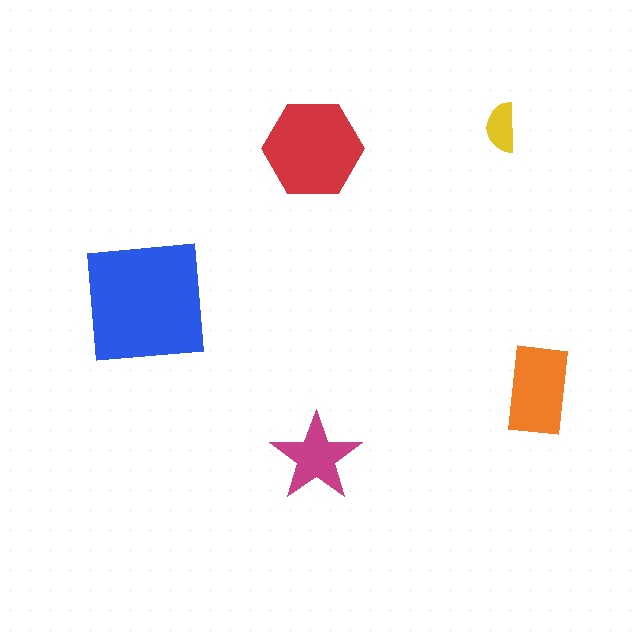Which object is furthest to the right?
The orange rectangle is rightmost.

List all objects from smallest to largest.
The yellow semicircle, the magenta star, the orange rectangle, the red hexagon, the blue square.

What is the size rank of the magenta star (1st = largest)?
4th.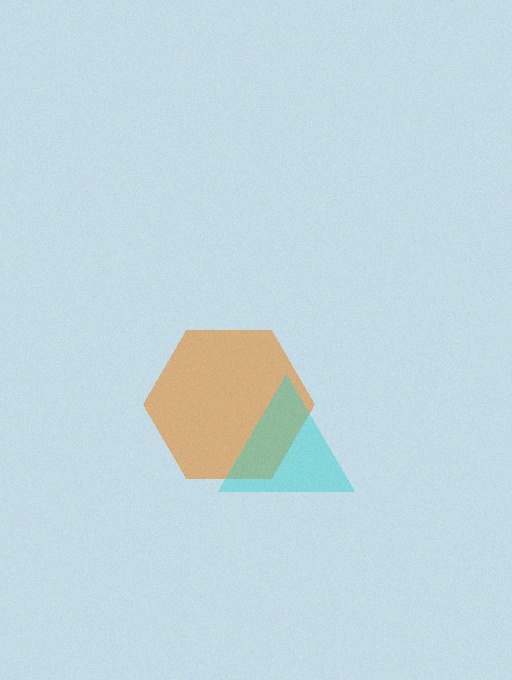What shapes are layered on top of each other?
The layered shapes are: an orange hexagon, a cyan triangle.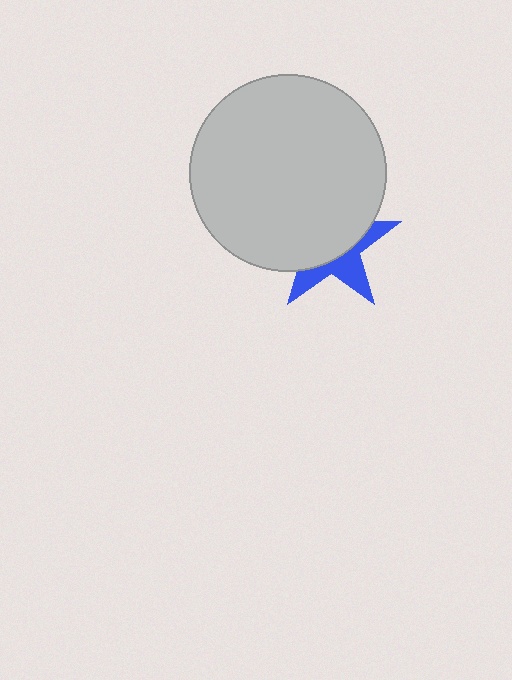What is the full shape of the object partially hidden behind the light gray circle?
The partially hidden object is a blue star.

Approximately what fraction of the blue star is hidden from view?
Roughly 62% of the blue star is hidden behind the light gray circle.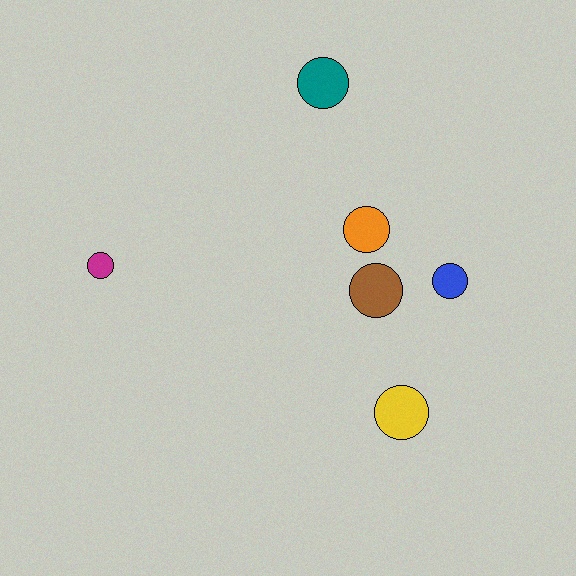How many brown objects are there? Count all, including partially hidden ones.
There is 1 brown object.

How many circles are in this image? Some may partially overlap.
There are 6 circles.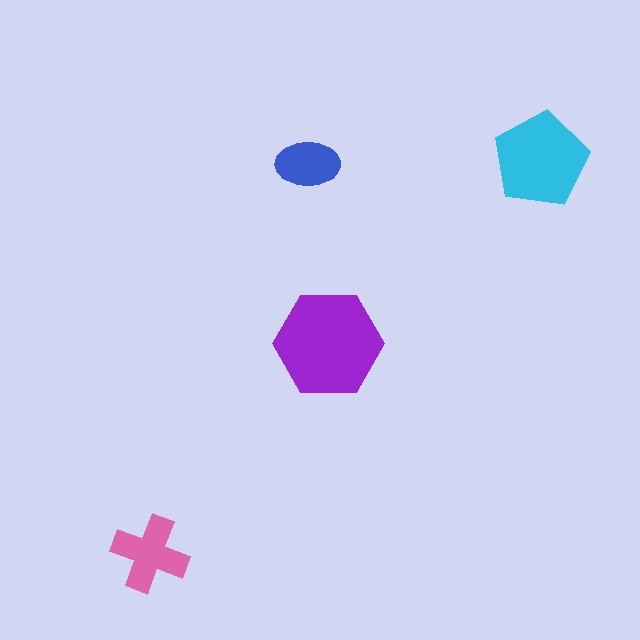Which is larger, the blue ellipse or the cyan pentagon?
The cyan pentagon.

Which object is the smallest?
The blue ellipse.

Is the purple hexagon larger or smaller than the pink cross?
Larger.